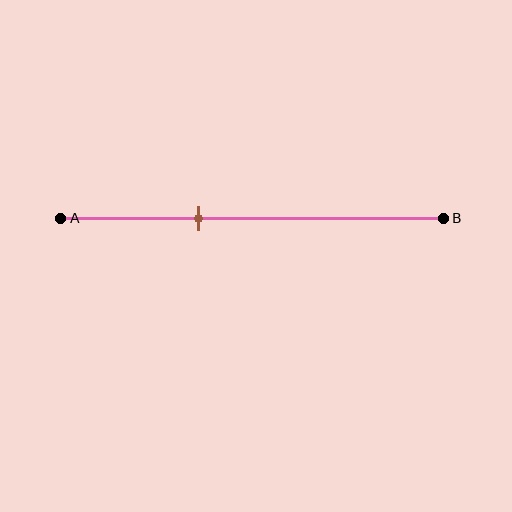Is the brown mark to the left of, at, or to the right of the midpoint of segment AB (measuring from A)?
The brown mark is to the left of the midpoint of segment AB.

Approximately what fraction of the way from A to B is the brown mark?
The brown mark is approximately 35% of the way from A to B.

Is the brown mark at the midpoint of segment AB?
No, the mark is at about 35% from A, not at the 50% midpoint.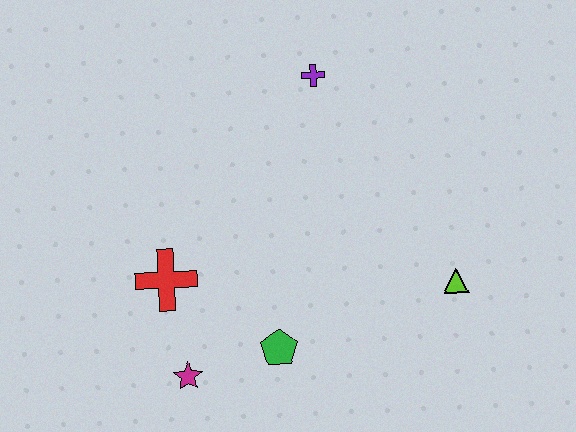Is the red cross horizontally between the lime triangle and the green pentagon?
No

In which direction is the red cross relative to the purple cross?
The red cross is below the purple cross.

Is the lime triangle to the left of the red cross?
No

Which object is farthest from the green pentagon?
The purple cross is farthest from the green pentagon.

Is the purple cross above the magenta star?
Yes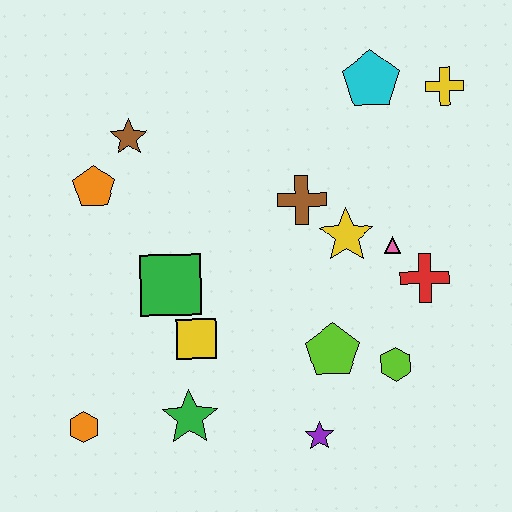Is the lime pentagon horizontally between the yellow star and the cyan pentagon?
No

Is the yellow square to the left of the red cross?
Yes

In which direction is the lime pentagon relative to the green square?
The lime pentagon is to the right of the green square.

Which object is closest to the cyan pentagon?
The yellow cross is closest to the cyan pentagon.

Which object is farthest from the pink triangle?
The orange hexagon is farthest from the pink triangle.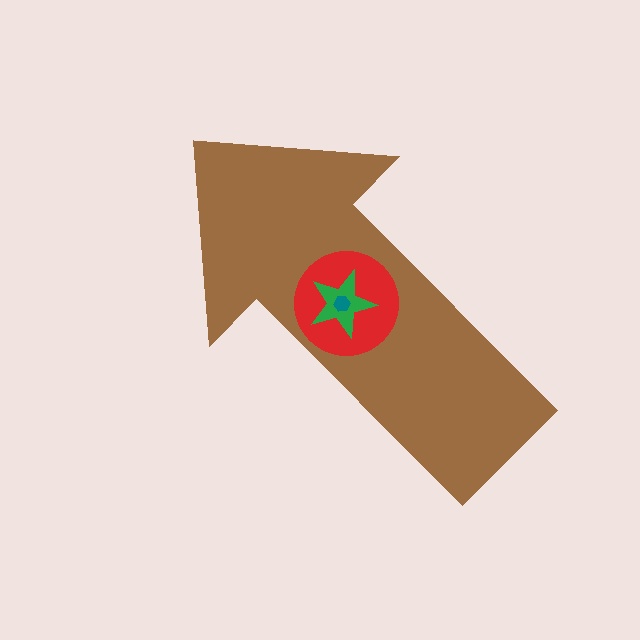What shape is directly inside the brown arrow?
The red circle.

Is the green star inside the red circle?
Yes.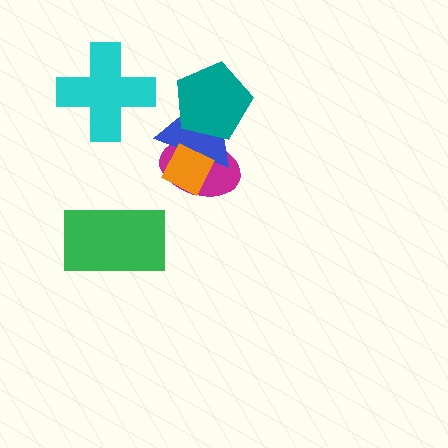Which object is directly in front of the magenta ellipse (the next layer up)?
The blue triangle is directly in front of the magenta ellipse.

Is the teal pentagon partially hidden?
No, no other shape covers it.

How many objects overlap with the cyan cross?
0 objects overlap with the cyan cross.